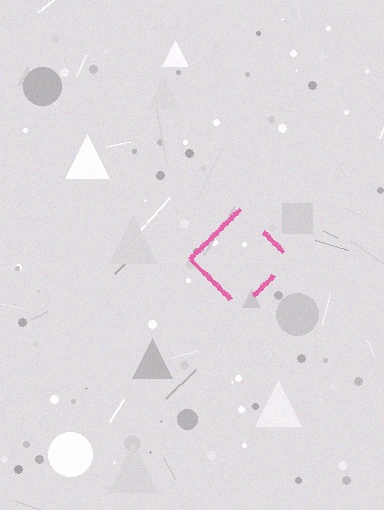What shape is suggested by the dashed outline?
The dashed outline suggests a diamond.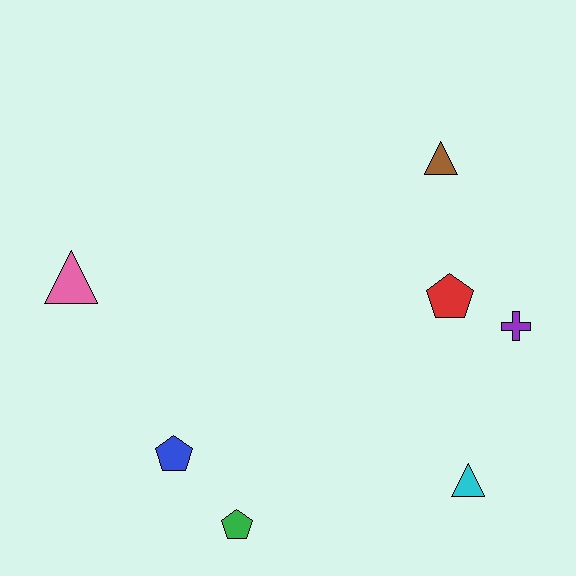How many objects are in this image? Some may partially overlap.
There are 7 objects.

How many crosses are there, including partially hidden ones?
There is 1 cross.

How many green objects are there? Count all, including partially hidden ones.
There is 1 green object.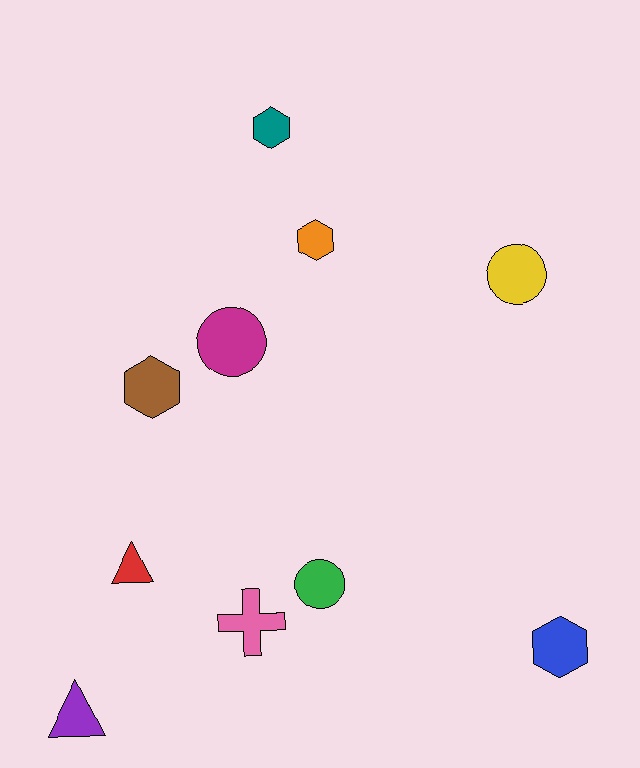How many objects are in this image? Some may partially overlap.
There are 10 objects.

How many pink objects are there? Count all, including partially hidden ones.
There is 1 pink object.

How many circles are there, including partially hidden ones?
There are 3 circles.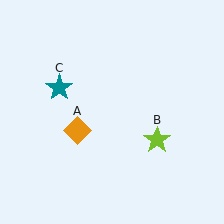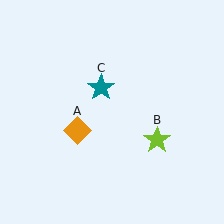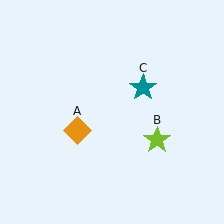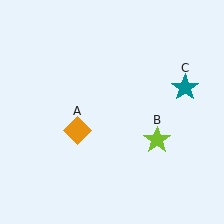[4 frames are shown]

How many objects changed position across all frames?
1 object changed position: teal star (object C).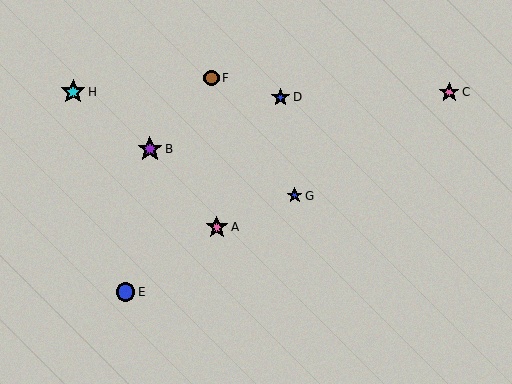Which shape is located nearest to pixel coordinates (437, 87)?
The pink star (labeled C) at (449, 92) is nearest to that location.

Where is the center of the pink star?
The center of the pink star is at (217, 227).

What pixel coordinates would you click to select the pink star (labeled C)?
Click at (449, 92) to select the pink star C.